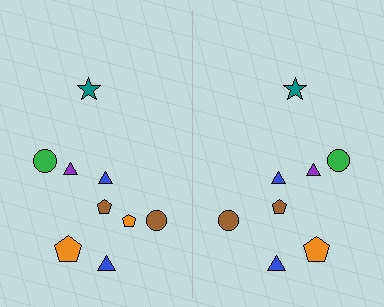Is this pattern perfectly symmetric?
No, the pattern is not perfectly symmetric. A orange pentagon is missing from the right side.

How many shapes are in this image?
There are 17 shapes in this image.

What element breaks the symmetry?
A orange pentagon is missing from the right side.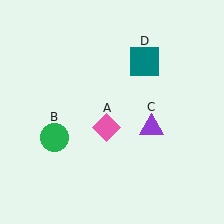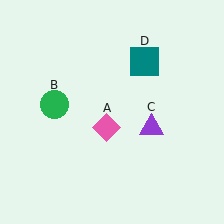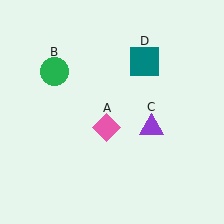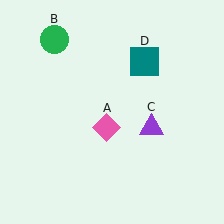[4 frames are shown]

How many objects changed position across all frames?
1 object changed position: green circle (object B).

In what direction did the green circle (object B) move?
The green circle (object B) moved up.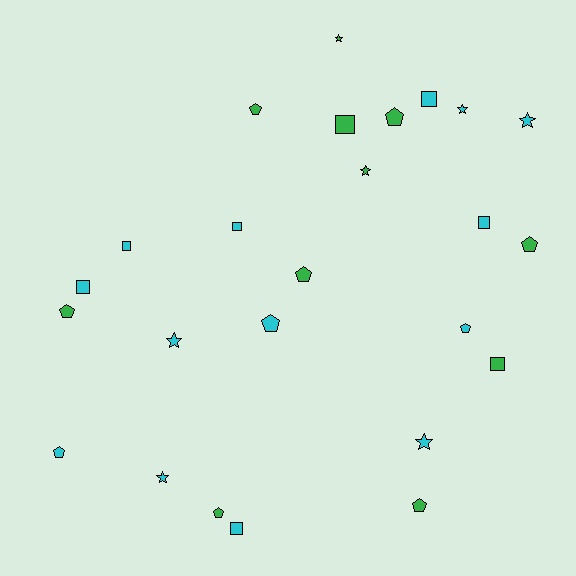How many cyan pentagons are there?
There are 3 cyan pentagons.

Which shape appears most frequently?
Pentagon, with 10 objects.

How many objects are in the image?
There are 25 objects.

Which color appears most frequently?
Cyan, with 14 objects.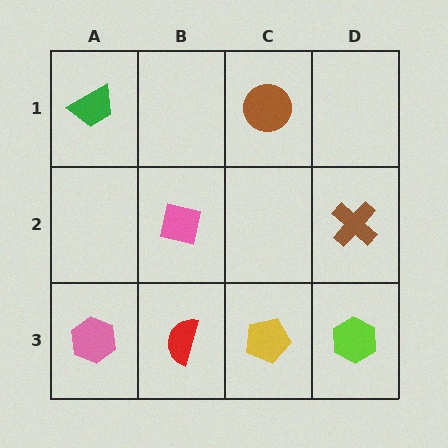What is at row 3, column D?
A lime hexagon.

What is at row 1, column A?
A green trapezoid.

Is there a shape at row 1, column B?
No, that cell is empty.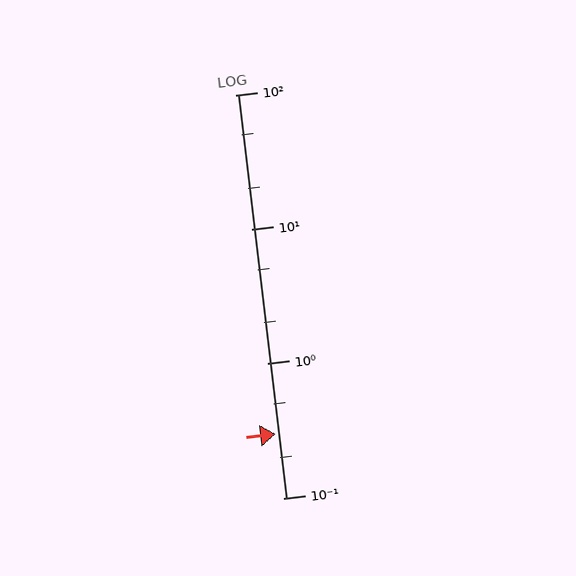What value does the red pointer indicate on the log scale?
The pointer indicates approximately 0.3.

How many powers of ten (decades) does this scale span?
The scale spans 3 decades, from 0.1 to 100.